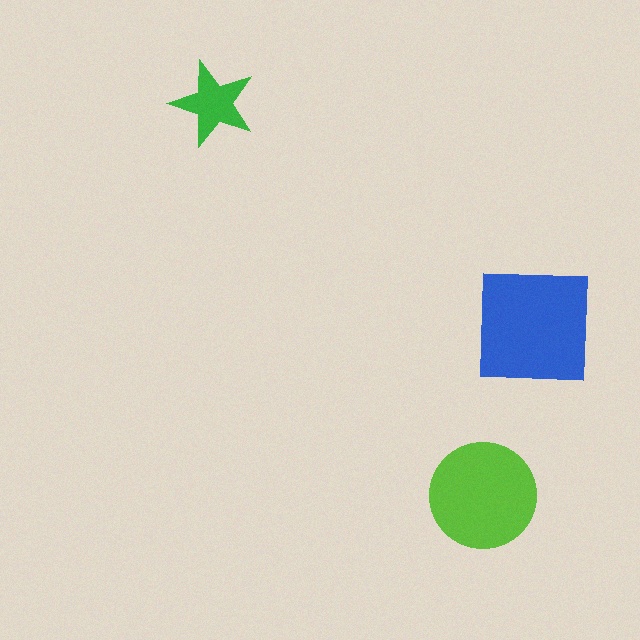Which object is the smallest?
The green star.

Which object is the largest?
The blue square.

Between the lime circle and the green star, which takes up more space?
The lime circle.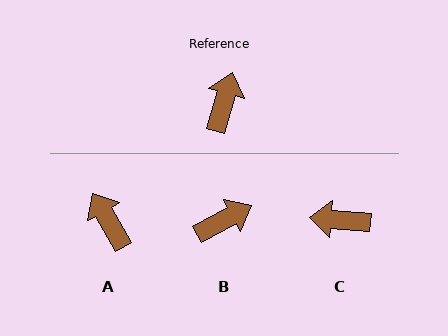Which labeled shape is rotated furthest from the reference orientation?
C, about 101 degrees away.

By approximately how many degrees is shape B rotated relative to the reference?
Approximately 46 degrees clockwise.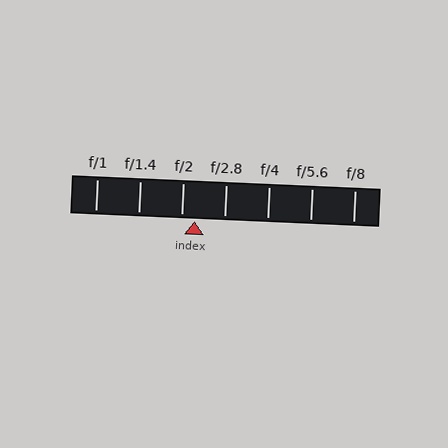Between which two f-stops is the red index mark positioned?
The index mark is between f/2 and f/2.8.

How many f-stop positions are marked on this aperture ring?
There are 7 f-stop positions marked.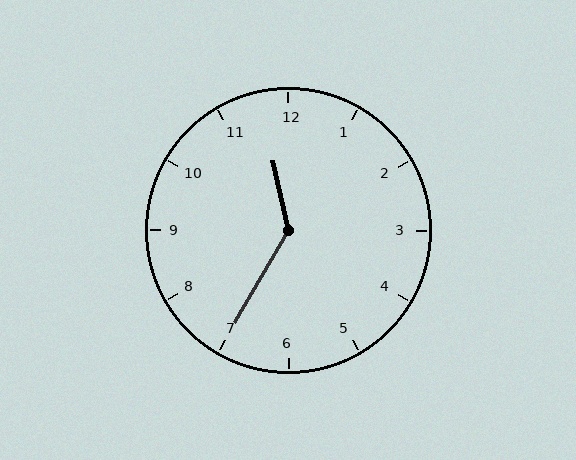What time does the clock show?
11:35.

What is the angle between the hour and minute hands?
Approximately 138 degrees.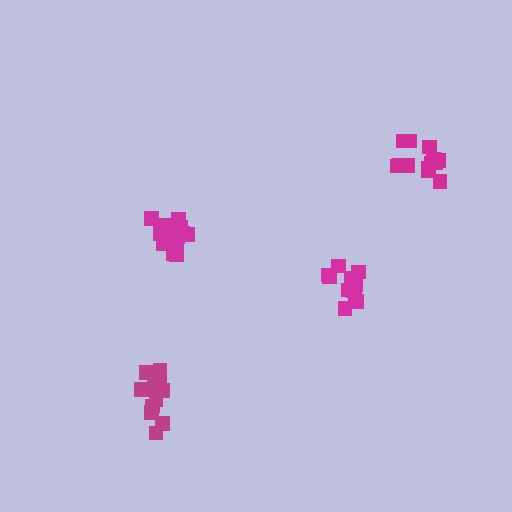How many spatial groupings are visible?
There are 4 spatial groupings.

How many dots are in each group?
Group 1: 14 dots, Group 2: 13 dots, Group 3: 13 dots, Group 4: 12 dots (52 total).